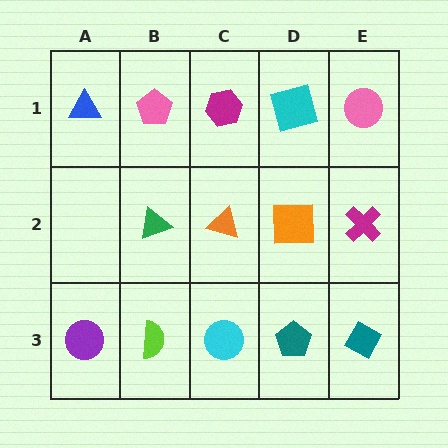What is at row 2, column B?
A green triangle.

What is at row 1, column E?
A pink circle.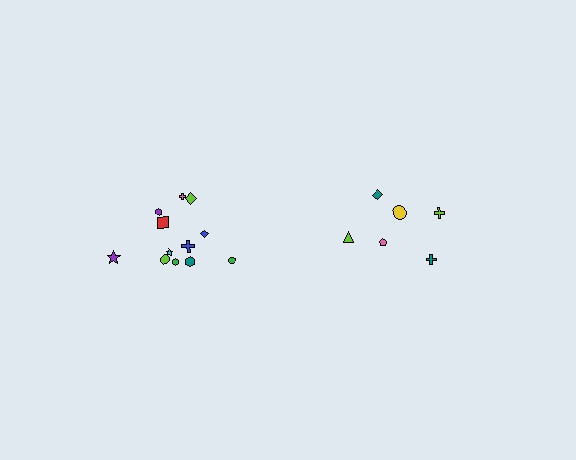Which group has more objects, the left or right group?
The left group.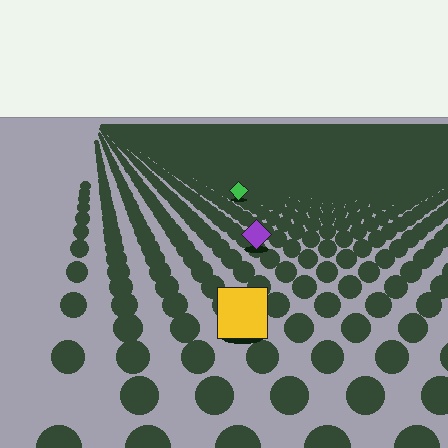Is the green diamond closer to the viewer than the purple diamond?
No. The purple diamond is closer — you can tell from the texture gradient: the ground texture is coarser near it.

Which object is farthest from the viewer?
The green diamond is farthest from the viewer. It appears smaller and the ground texture around it is denser.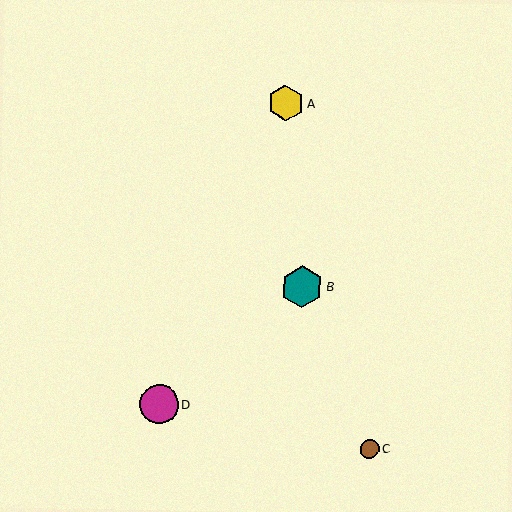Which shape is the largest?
The teal hexagon (labeled B) is the largest.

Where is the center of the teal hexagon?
The center of the teal hexagon is at (302, 287).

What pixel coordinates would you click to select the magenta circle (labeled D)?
Click at (159, 404) to select the magenta circle D.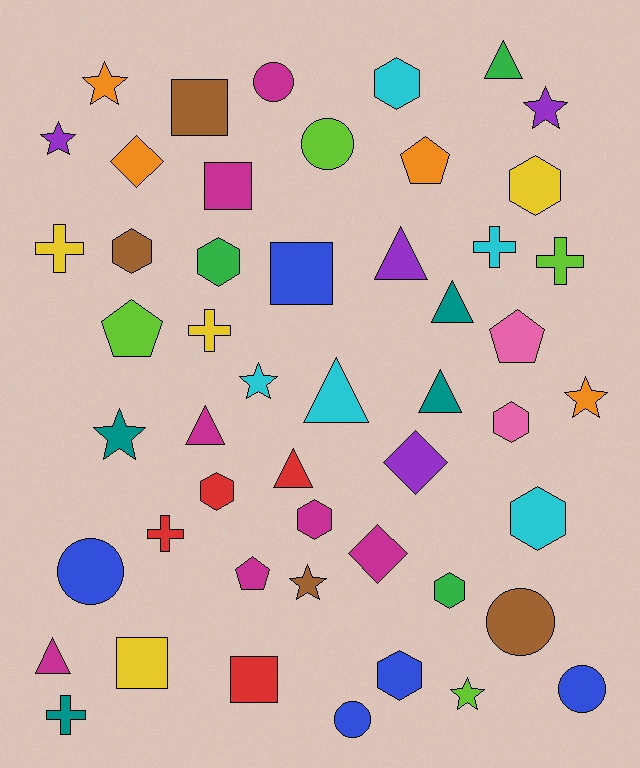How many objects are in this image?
There are 50 objects.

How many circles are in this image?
There are 6 circles.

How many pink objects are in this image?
There are 2 pink objects.